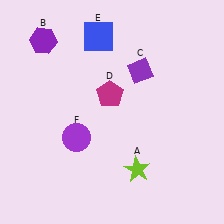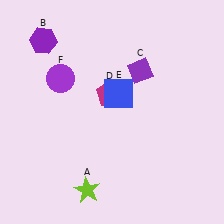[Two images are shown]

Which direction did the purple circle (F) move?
The purple circle (F) moved up.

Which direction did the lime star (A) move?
The lime star (A) moved left.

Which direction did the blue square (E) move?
The blue square (E) moved down.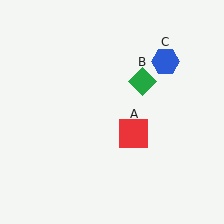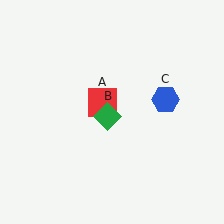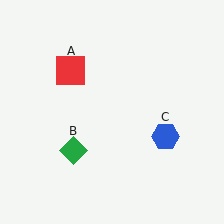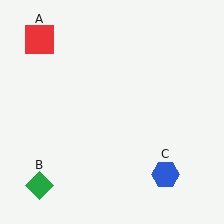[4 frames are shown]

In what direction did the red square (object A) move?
The red square (object A) moved up and to the left.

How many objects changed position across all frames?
3 objects changed position: red square (object A), green diamond (object B), blue hexagon (object C).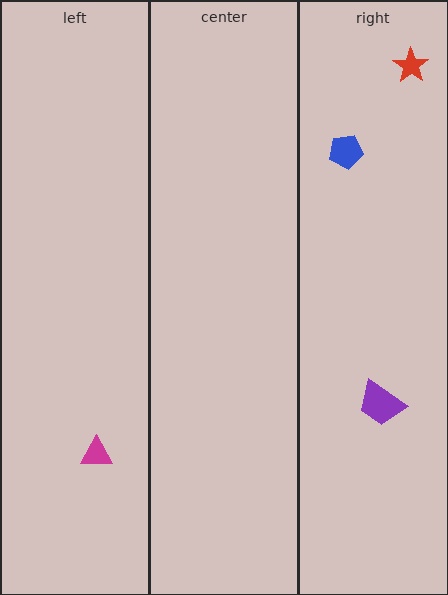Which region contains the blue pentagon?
The right region.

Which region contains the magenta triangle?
The left region.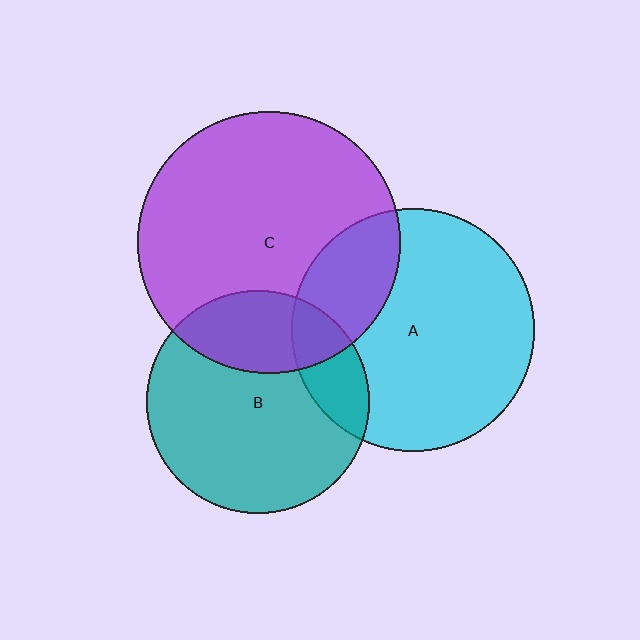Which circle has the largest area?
Circle C (purple).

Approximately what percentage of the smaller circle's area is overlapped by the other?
Approximately 25%.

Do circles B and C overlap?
Yes.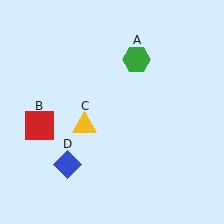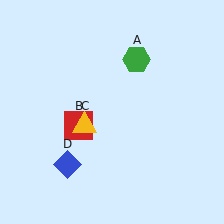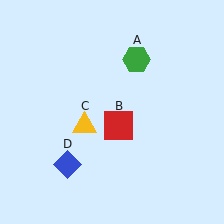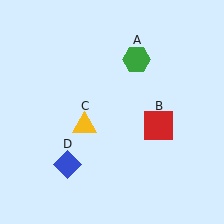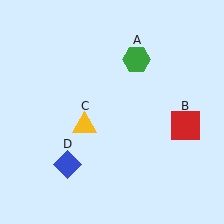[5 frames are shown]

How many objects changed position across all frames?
1 object changed position: red square (object B).